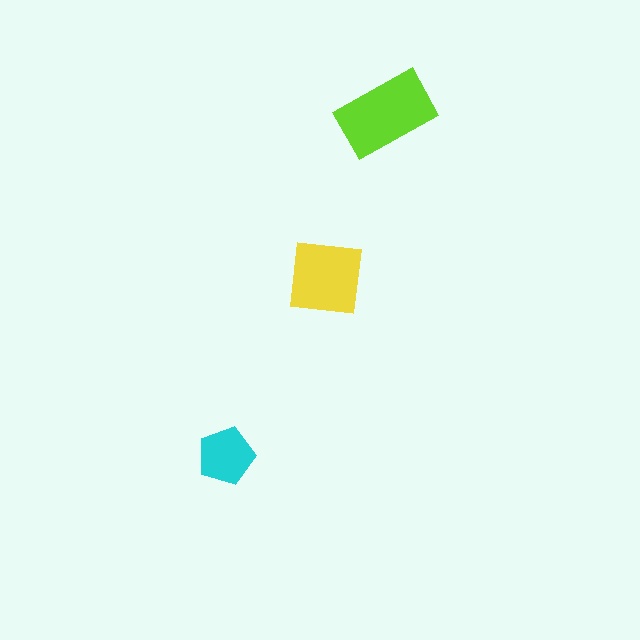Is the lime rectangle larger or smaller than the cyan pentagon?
Larger.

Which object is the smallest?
The cyan pentagon.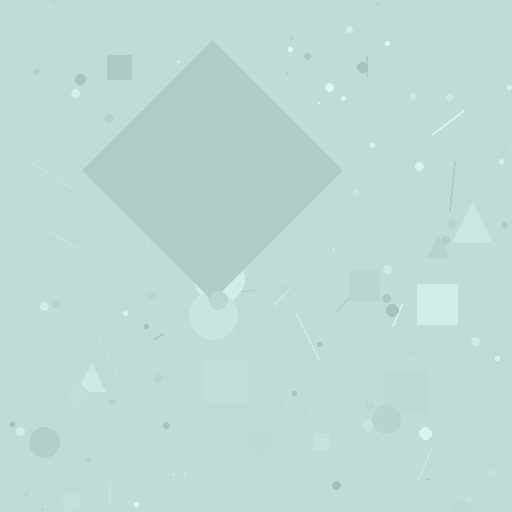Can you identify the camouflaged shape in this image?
The camouflaged shape is a diamond.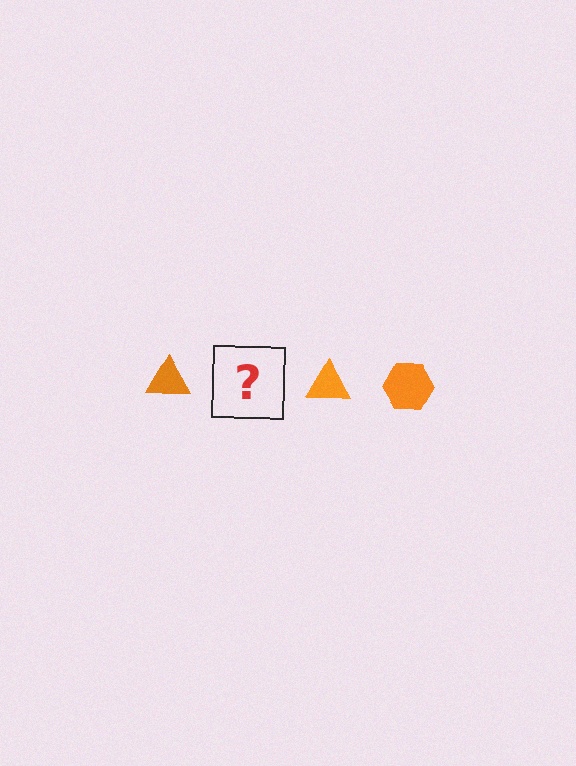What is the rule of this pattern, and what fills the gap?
The rule is that the pattern cycles through triangle, hexagon shapes in orange. The gap should be filled with an orange hexagon.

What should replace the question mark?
The question mark should be replaced with an orange hexagon.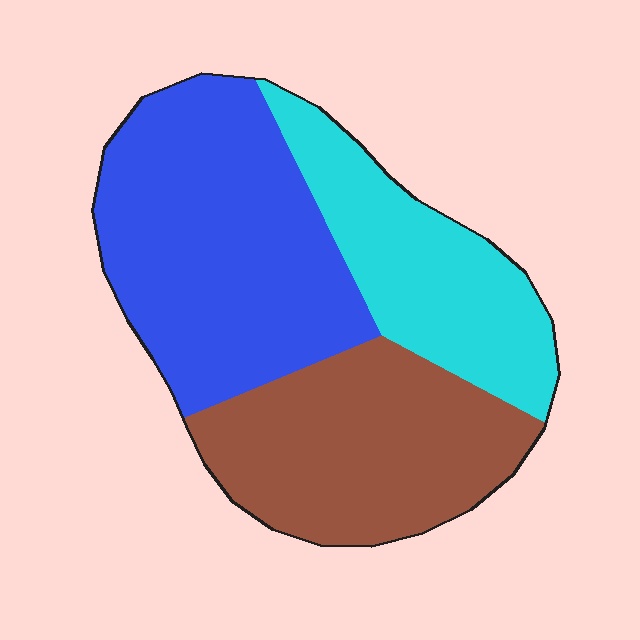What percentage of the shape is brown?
Brown covers 33% of the shape.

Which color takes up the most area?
Blue, at roughly 40%.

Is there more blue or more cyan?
Blue.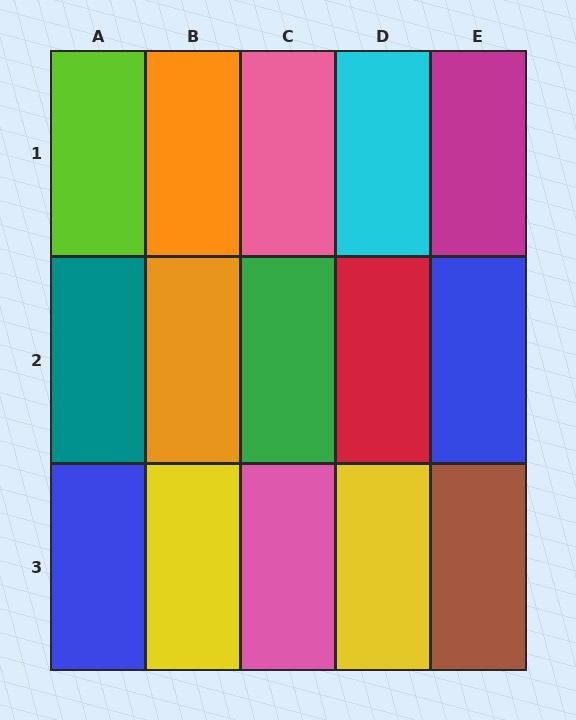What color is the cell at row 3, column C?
Pink.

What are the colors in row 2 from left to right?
Teal, orange, green, red, blue.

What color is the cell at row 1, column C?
Pink.